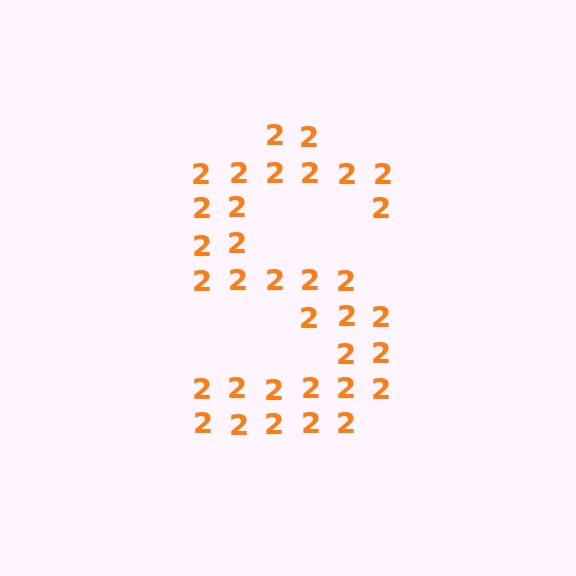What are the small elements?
The small elements are digit 2's.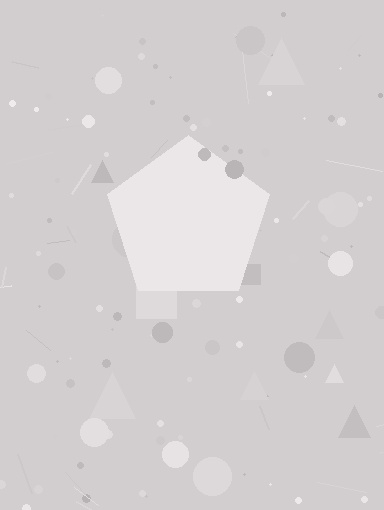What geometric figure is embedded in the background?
A pentagon is embedded in the background.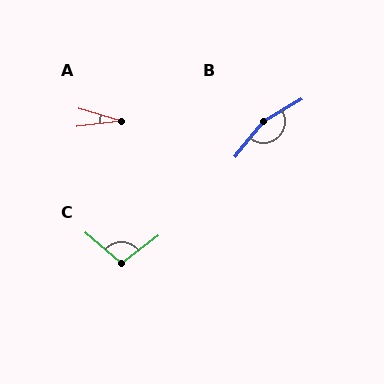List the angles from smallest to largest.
A (24°), C (102°), B (159°).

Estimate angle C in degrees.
Approximately 102 degrees.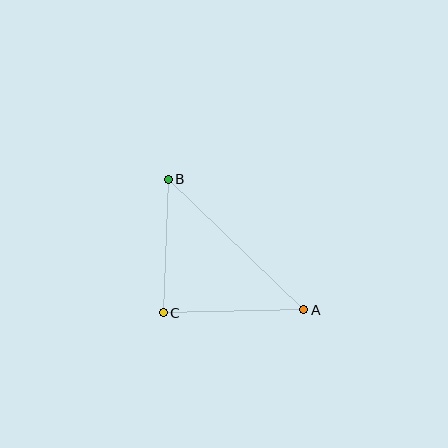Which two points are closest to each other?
Points B and C are closest to each other.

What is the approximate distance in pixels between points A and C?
The distance between A and C is approximately 141 pixels.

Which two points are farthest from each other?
Points A and B are farthest from each other.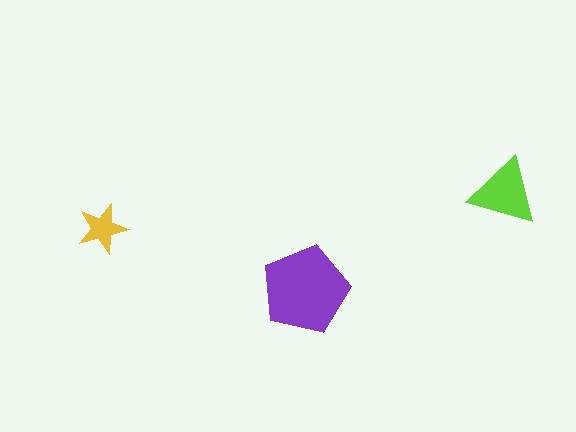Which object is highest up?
The lime triangle is topmost.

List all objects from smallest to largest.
The yellow star, the lime triangle, the purple pentagon.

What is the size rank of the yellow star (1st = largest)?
3rd.